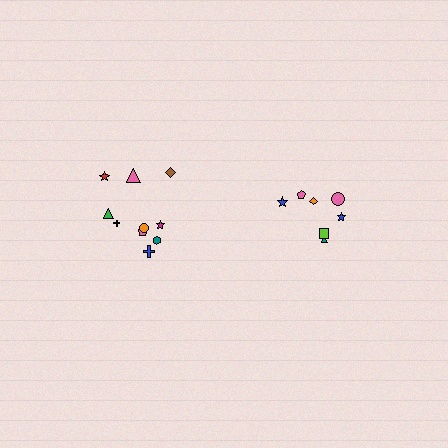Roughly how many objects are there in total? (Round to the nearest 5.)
Roughly 15 objects in total.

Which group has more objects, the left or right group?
The left group.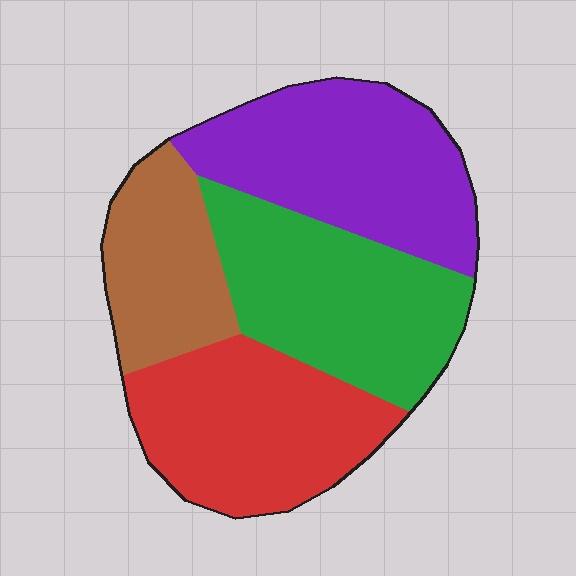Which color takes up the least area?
Brown, at roughly 15%.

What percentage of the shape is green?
Green takes up between a quarter and a half of the shape.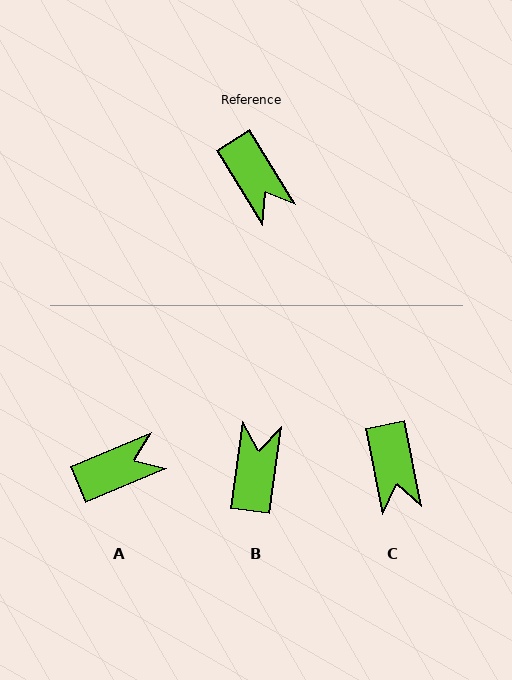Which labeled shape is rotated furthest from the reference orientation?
B, about 141 degrees away.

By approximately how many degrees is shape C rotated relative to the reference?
Approximately 20 degrees clockwise.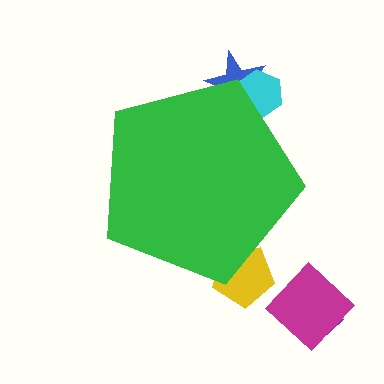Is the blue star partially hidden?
Yes, the blue star is partially hidden behind the green pentagon.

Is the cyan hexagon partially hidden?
Yes, the cyan hexagon is partially hidden behind the green pentagon.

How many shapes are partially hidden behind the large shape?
3 shapes are partially hidden.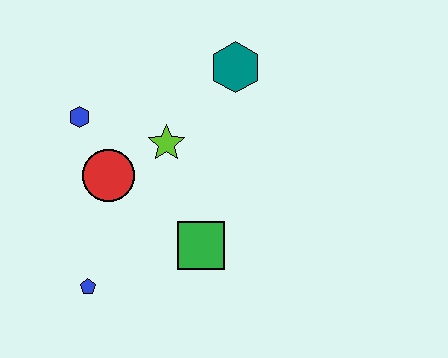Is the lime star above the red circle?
Yes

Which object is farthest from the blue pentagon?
The teal hexagon is farthest from the blue pentagon.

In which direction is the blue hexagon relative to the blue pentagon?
The blue hexagon is above the blue pentagon.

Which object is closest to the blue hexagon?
The red circle is closest to the blue hexagon.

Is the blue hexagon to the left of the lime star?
Yes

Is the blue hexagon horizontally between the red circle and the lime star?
No